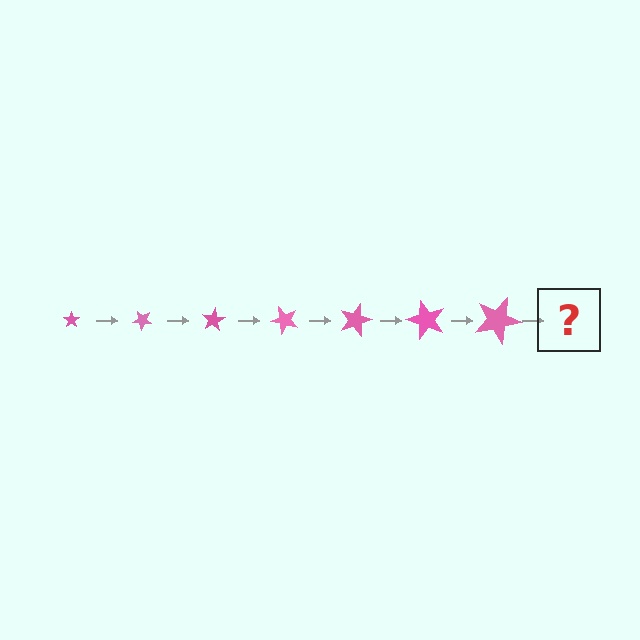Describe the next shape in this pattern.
It should be a star, larger than the previous one and rotated 280 degrees from the start.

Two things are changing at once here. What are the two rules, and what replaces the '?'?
The two rules are that the star grows larger each step and it rotates 40 degrees each step. The '?' should be a star, larger than the previous one and rotated 280 degrees from the start.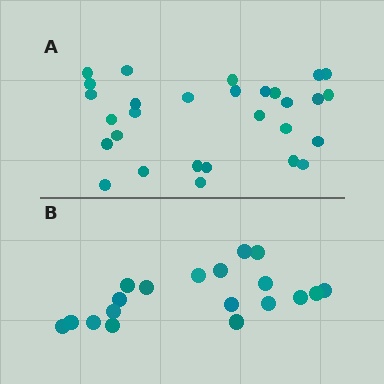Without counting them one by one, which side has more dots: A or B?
Region A (the top region) has more dots.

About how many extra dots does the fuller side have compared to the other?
Region A has roughly 10 or so more dots than region B.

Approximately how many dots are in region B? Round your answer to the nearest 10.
About 20 dots. (The exact count is 19, which rounds to 20.)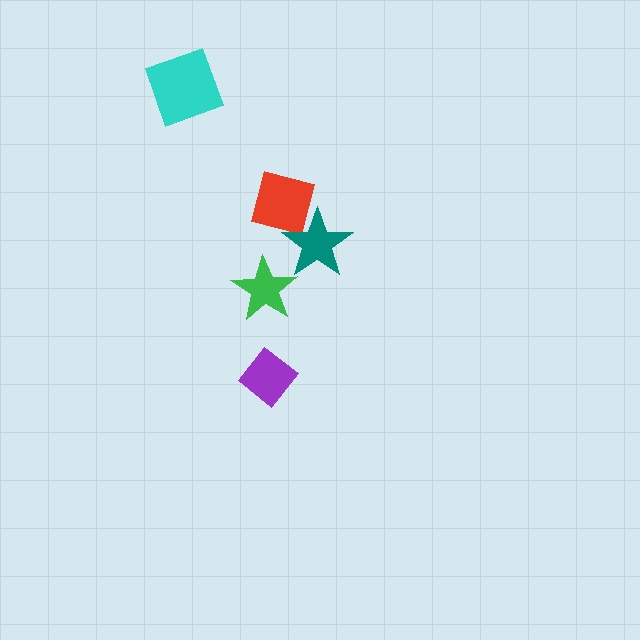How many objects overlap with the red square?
1 object overlaps with the red square.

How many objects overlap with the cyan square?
0 objects overlap with the cyan square.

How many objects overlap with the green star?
0 objects overlap with the green star.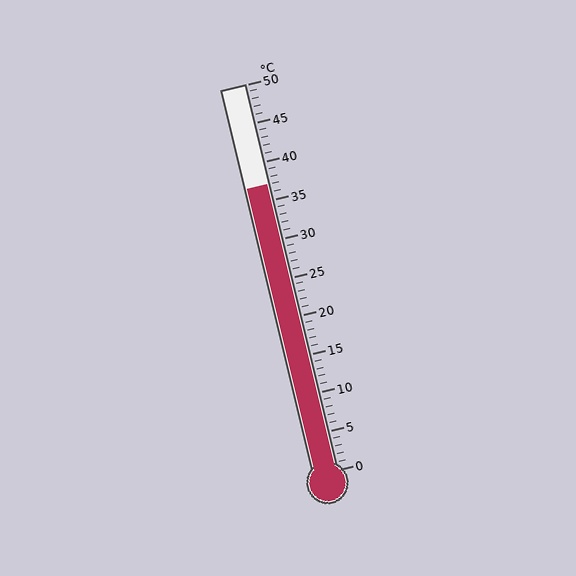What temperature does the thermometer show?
The thermometer shows approximately 37°C.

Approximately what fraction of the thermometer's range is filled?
The thermometer is filled to approximately 75% of its range.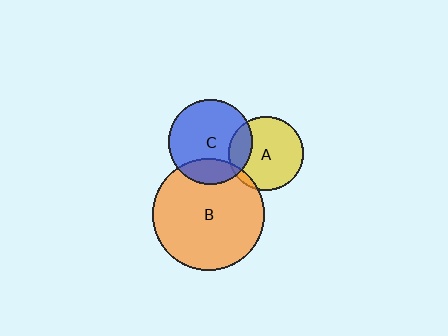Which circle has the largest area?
Circle B (orange).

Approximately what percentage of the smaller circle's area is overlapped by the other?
Approximately 20%.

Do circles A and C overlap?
Yes.